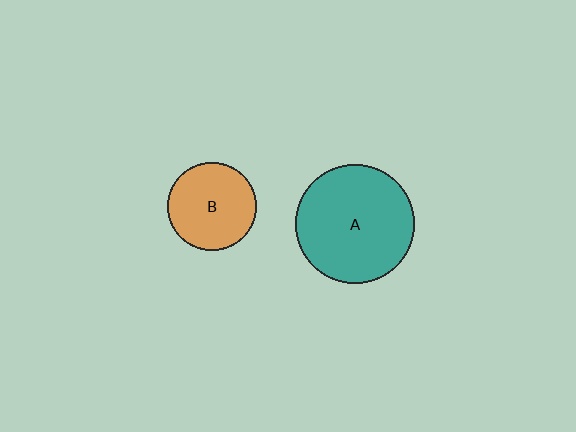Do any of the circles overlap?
No, none of the circles overlap.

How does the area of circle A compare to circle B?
Approximately 1.8 times.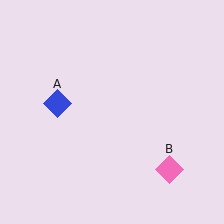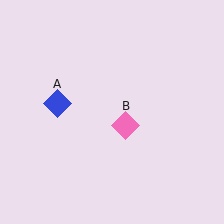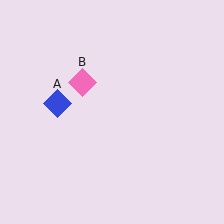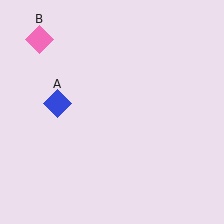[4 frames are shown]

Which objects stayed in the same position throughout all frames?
Blue diamond (object A) remained stationary.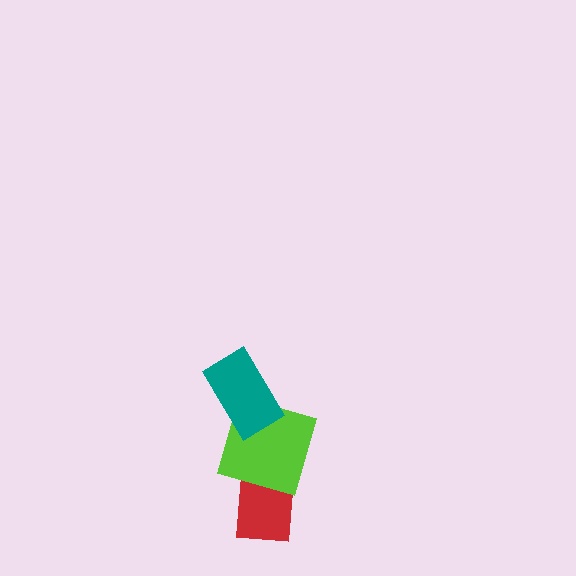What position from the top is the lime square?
The lime square is 2nd from the top.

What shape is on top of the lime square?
The teal rectangle is on top of the lime square.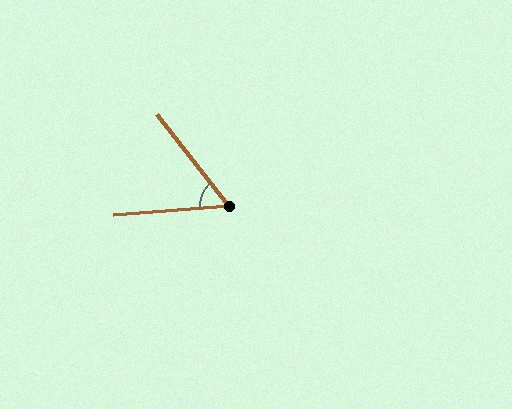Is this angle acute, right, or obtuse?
It is acute.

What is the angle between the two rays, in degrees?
Approximately 57 degrees.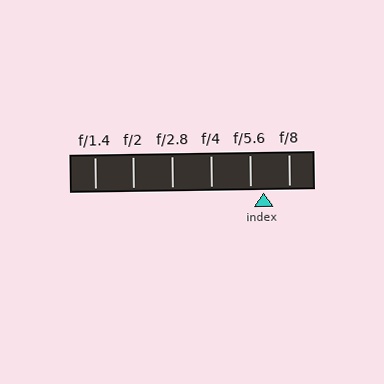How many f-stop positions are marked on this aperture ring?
There are 6 f-stop positions marked.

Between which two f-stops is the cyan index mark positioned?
The index mark is between f/5.6 and f/8.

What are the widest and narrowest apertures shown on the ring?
The widest aperture shown is f/1.4 and the narrowest is f/8.